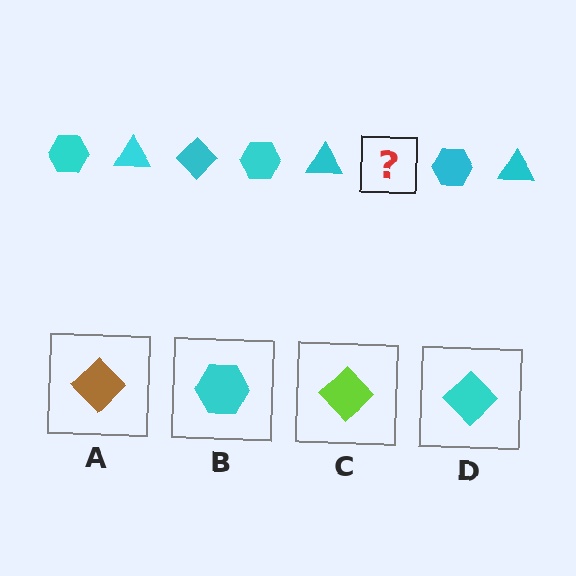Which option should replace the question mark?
Option D.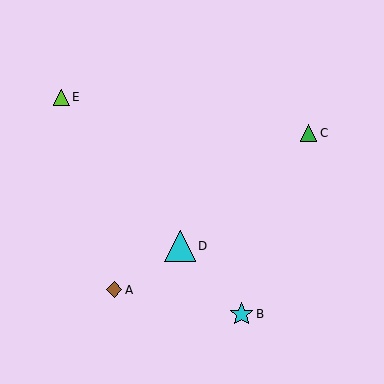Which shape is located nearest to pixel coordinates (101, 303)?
The brown diamond (labeled A) at (114, 290) is nearest to that location.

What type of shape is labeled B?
Shape B is a cyan star.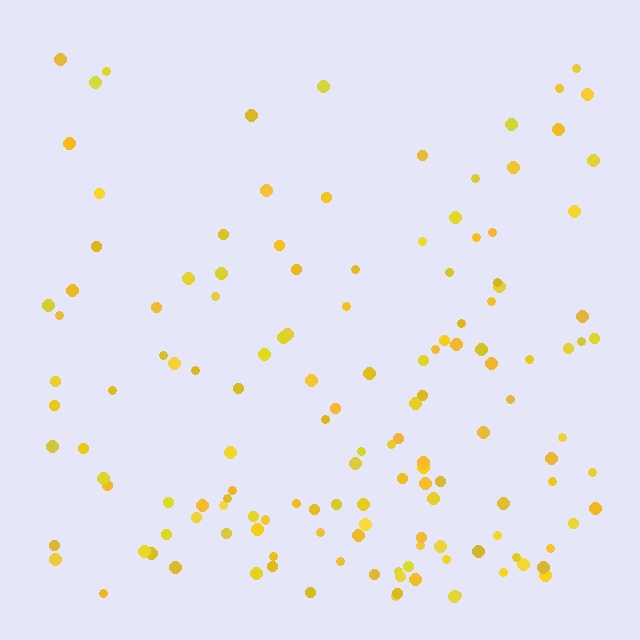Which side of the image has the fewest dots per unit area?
The top.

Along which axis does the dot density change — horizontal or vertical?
Vertical.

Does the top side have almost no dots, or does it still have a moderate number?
Still a moderate number, just noticeably fewer than the bottom.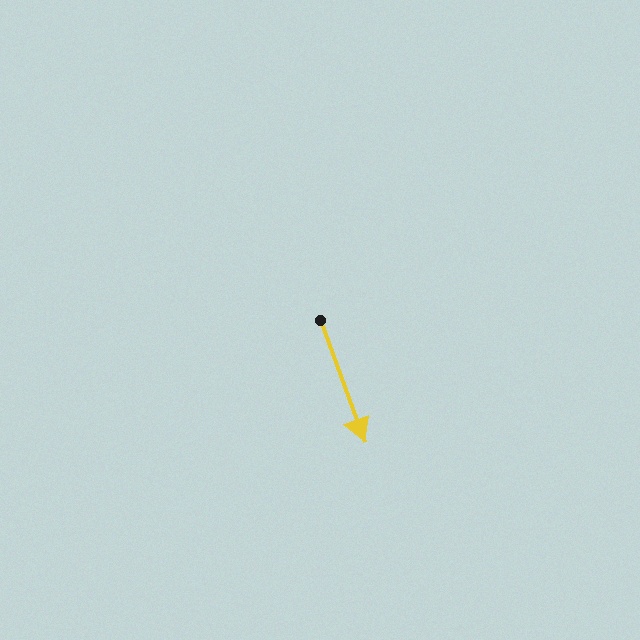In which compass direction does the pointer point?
South.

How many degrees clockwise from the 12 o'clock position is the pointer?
Approximately 160 degrees.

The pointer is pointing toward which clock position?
Roughly 5 o'clock.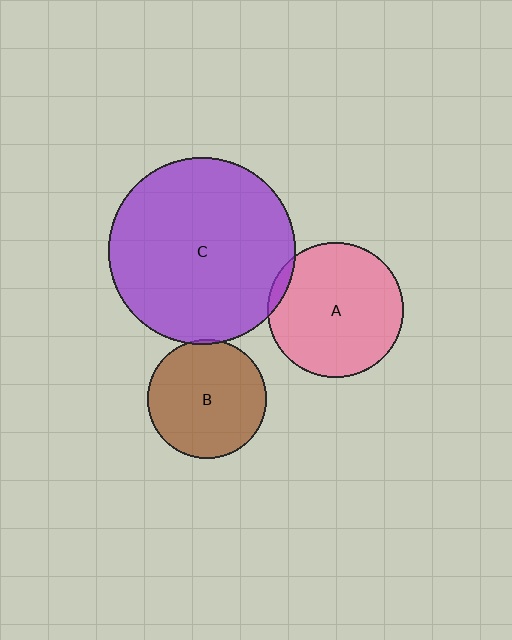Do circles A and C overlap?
Yes.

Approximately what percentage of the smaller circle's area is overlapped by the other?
Approximately 5%.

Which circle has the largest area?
Circle C (purple).